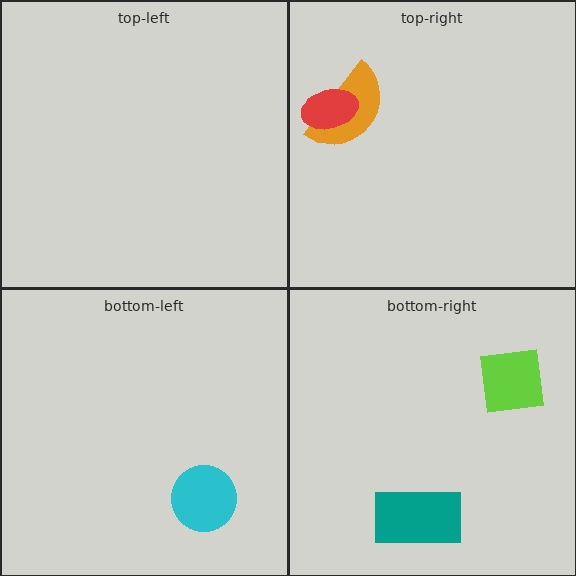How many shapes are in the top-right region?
2.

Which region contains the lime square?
The bottom-right region.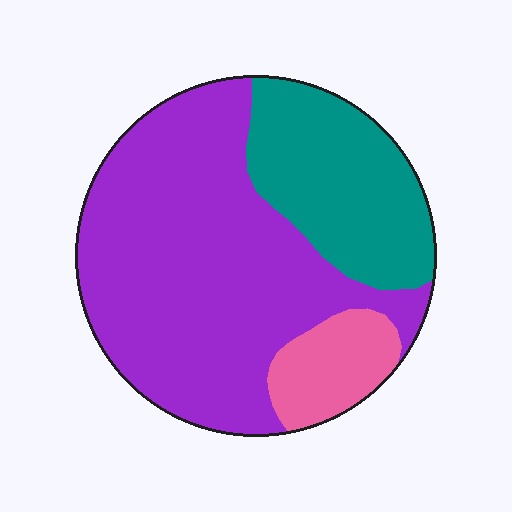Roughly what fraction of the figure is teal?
Teal takes up between a quarter and a half of the figure.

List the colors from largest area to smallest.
From largest to smallest: purple, teal, pink.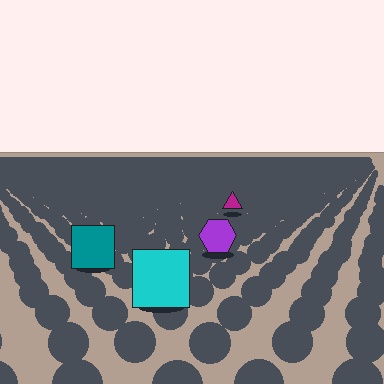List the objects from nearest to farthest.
From nearest to farthest: the cyan square, the teal square, the purple hexagon, the magenta triangle.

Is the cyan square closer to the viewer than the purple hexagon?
Yes. The cyan square is closer — you can tell from the texture gradient: the ground texture is coarser near it.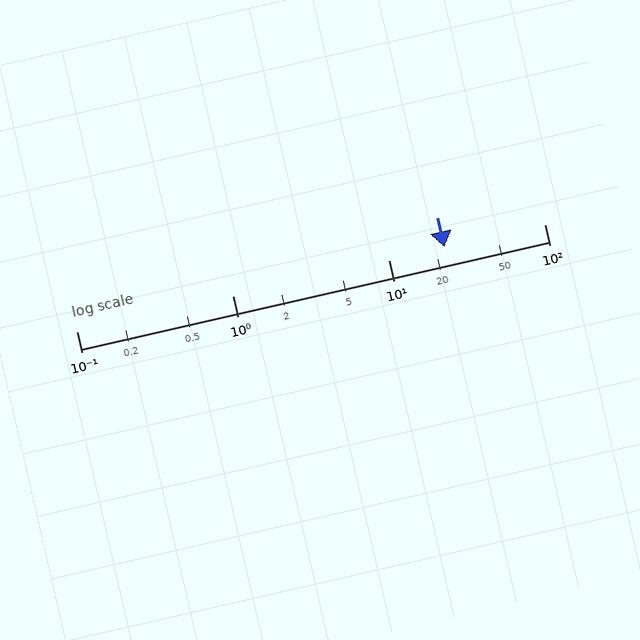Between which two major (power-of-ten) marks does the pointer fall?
The pointer is between 10 and 100.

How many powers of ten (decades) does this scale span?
The scale spans 3 decades, from 0.1 to 100.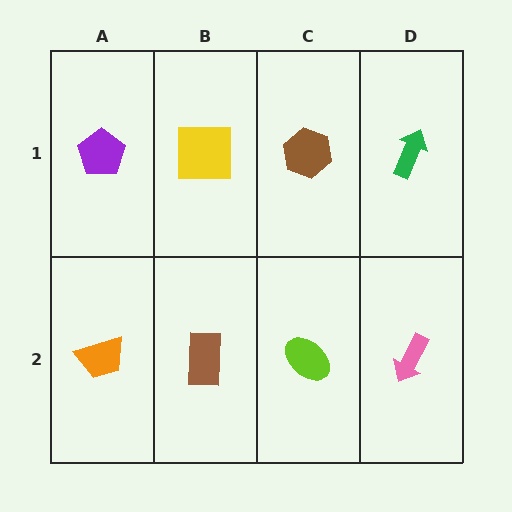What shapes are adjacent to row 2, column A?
A purple pentagon (row 1, column A), a brown rectangle (row 2, column B).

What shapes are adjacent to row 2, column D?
A green arrow (row 1, column D), a lime ellipse (row 2, column C).